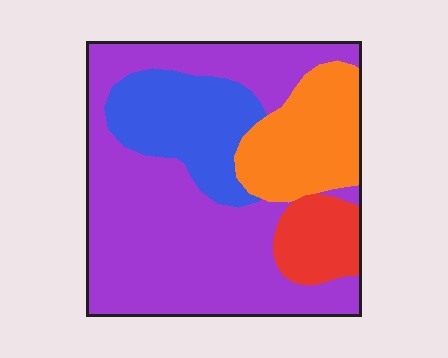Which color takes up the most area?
Purple, at roughly 55%.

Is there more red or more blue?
Blue.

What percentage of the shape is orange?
Orange covers 17% of the shape.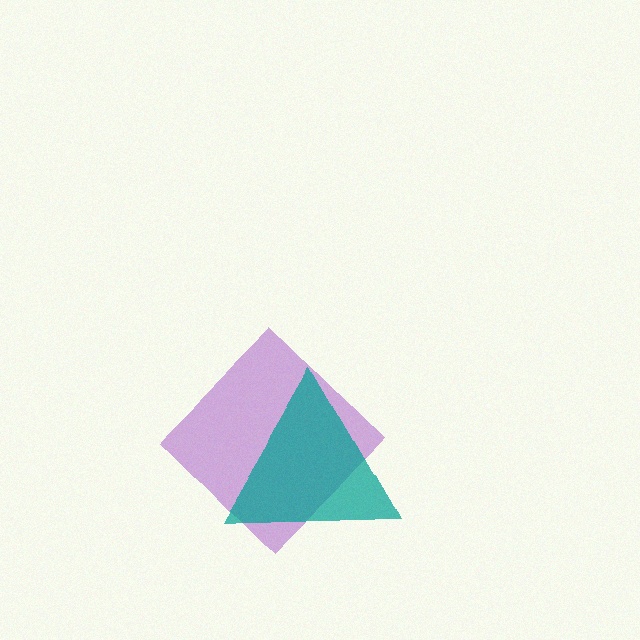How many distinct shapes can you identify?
There are 2 distinct shapes: a purple diamond, a teal triangle.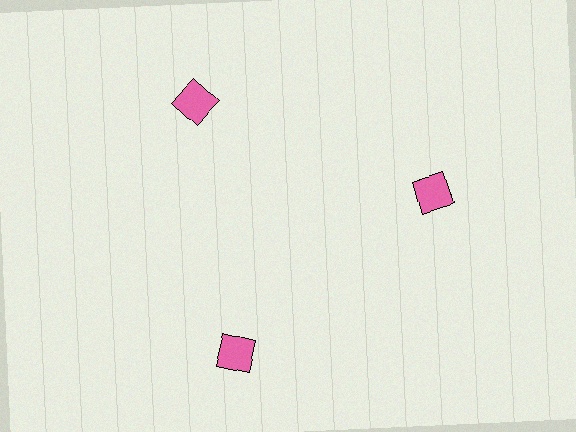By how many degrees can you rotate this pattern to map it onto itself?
The pattern maps onto itself every 120 degrees of rotation.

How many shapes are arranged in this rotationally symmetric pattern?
There are 3 shapes, arranged in 3 groups of 1.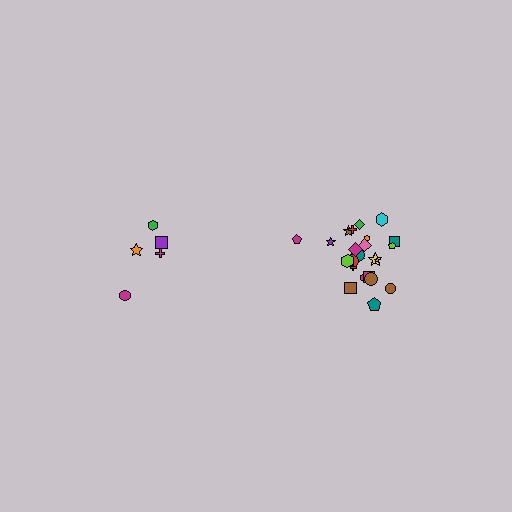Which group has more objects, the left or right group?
The right group.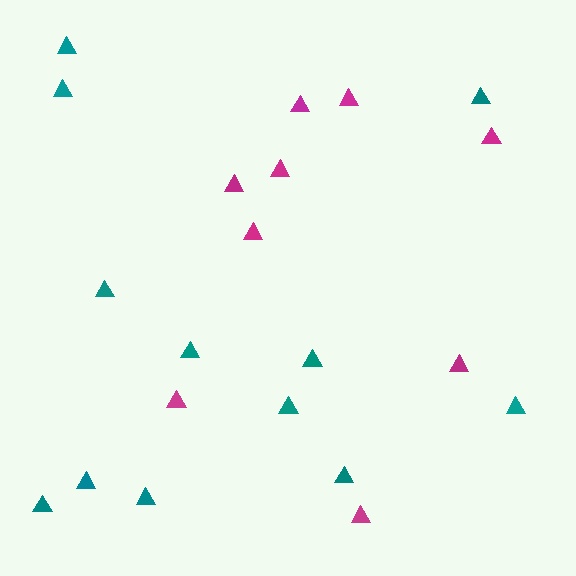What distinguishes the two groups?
There are 2 groups: one group of magenta triangles (9) and one group of teal triangles (12).